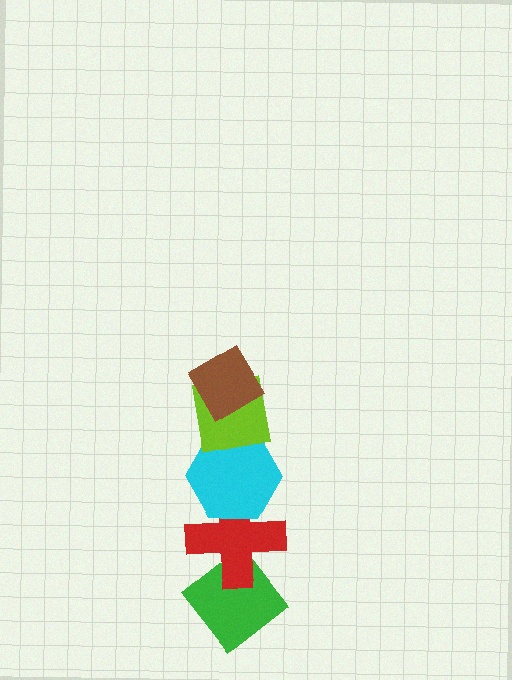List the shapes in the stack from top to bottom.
From top to bottom: the brown diamond, the lime square, the cyan hexagon, the red cross, the green diamond.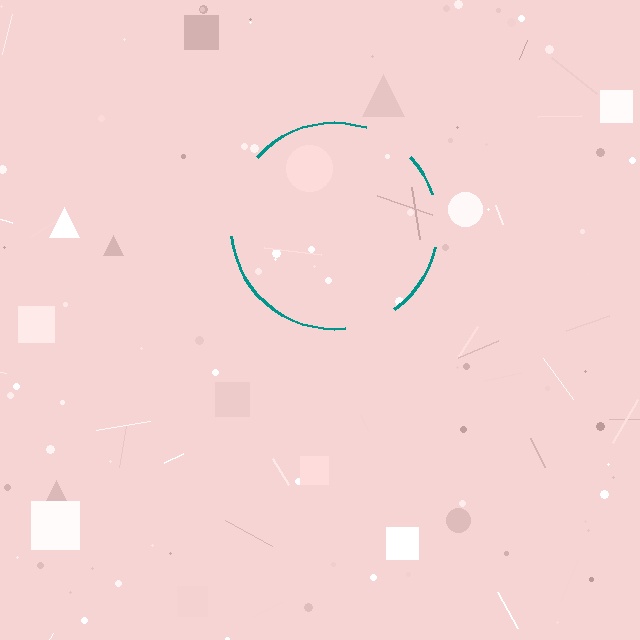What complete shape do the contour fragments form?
The contour fragments form a circle.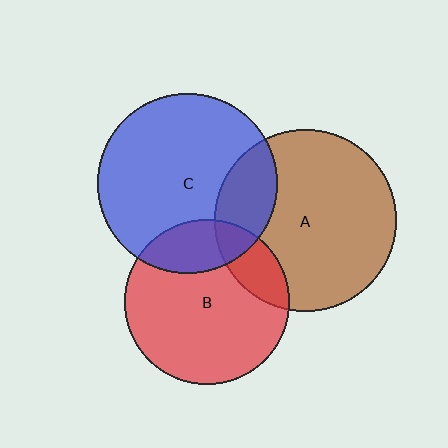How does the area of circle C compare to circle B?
Approximately 1.2 times.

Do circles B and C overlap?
Yes.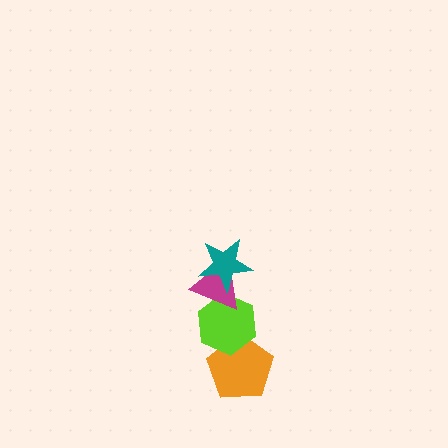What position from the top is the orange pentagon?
The orange pentagon is 4th from the top.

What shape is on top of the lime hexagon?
The magenta triangle is on top of the lime hexagon.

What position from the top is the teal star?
The teal star is 1st from the top.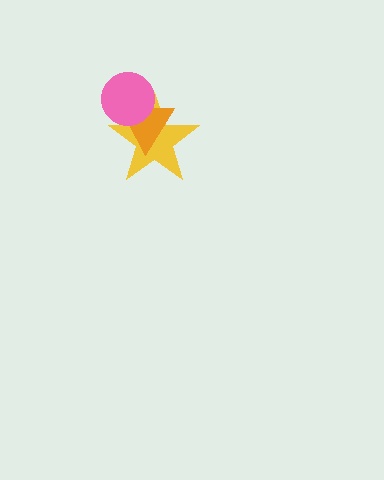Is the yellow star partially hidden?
Yes, it is partially covered by another shape.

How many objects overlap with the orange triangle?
2 objects overlap with the orange triangle.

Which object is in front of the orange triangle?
The pink circle is in front of the orange triangle.